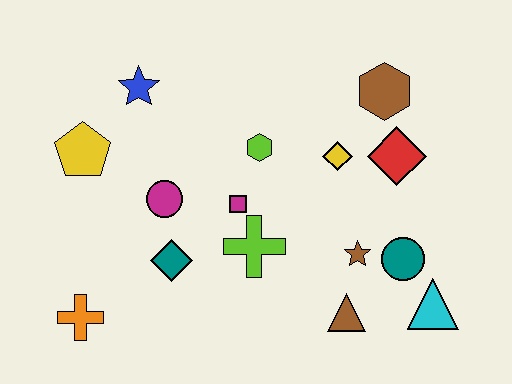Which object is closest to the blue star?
The yellow pentagon is closest to the blue star.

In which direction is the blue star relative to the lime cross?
The blue star is above the lime cross.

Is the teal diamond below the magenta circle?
Yes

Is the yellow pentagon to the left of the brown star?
Yes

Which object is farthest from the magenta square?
The cyan triangle is farthest from the magenta square.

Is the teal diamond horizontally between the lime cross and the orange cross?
Yes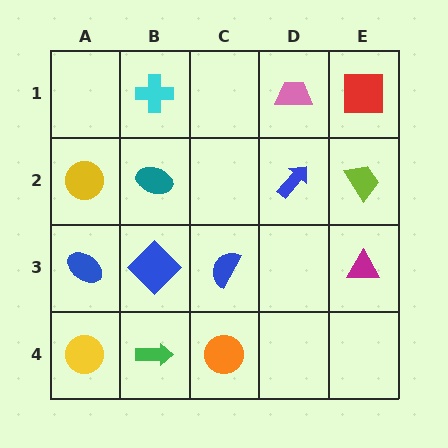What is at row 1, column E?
A red square.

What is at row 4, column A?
A yellow circle.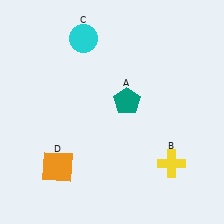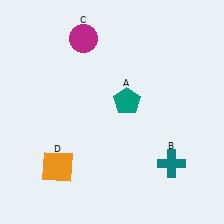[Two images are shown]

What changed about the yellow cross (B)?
In Image 1, B is yellow. In Image 2, it changed to teal.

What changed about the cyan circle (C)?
In Image 1, C is cyan. In Image 2, it changed to magenta.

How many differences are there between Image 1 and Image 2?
There are 2 differences between the two images.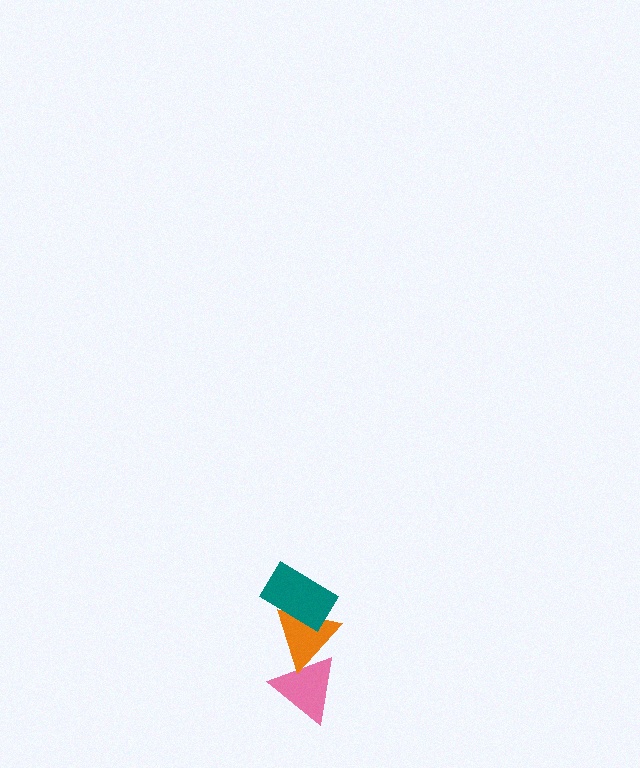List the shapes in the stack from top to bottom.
From top to bottom: the teal rectangle, the orange triangle, the pink triangle.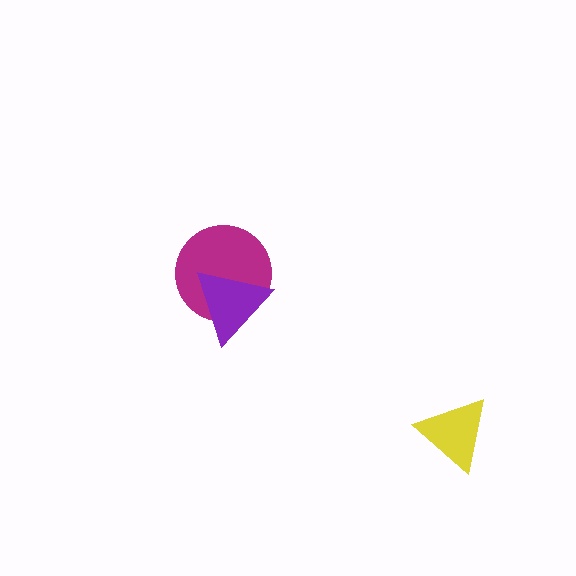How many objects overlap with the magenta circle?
1 object overlaps with the magenta circle.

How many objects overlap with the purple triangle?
1 object overlaps with the purple triangle.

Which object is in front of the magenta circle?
The purple triangle is in front of the magenta circle.